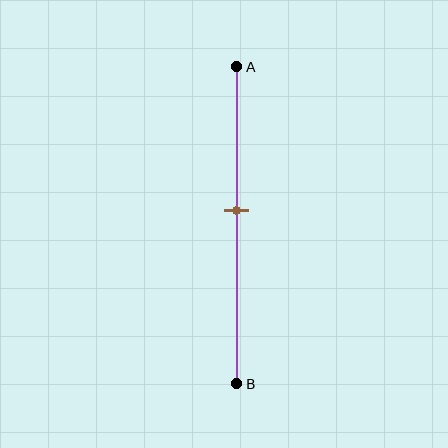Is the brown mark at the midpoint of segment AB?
No, the mark is at about 45% from A, not at the 50% midpoint.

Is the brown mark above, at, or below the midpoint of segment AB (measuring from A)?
The brown mark is above the midpoint of segment AB.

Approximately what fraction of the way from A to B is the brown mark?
The brown mark is approximately 45% of the way from A to B.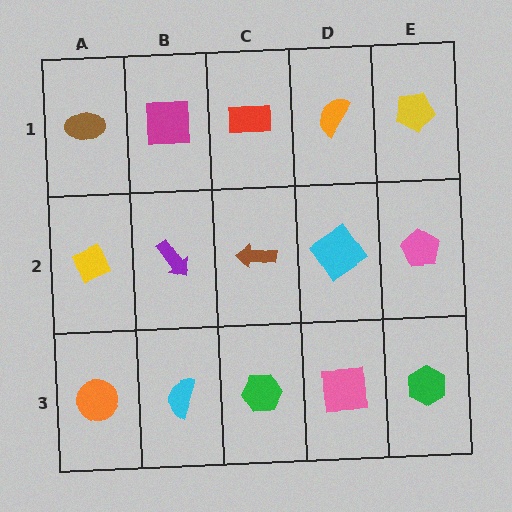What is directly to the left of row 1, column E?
An orange semicircle.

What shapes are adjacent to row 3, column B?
A purple arrow (row 2, column B), an orange circle (row 3, column A), a green hexagon (row 3, column C).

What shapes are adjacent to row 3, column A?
A yellow diamond (row 2, column A), a cyan semicircle (row 3, column B).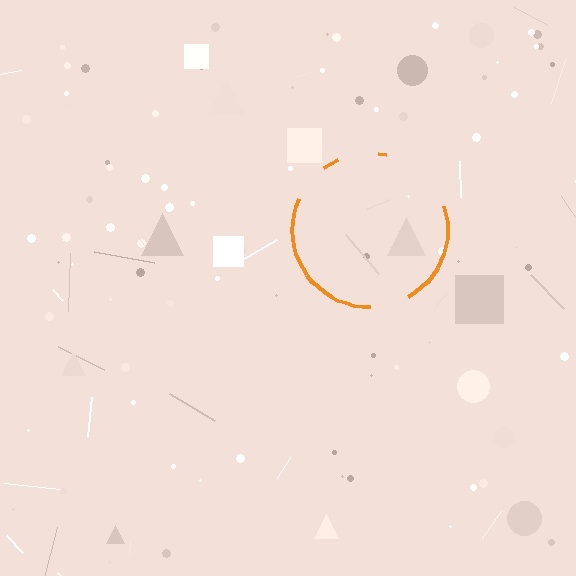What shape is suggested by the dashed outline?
The dashed outline suggests a circle.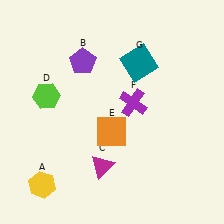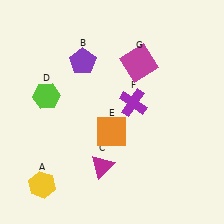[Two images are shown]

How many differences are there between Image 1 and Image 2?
There is 1 difference between the two images.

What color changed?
The square (G) changed from teal in Image 1 to magenta in Image 2.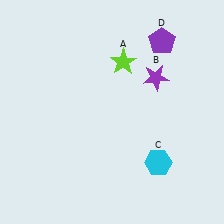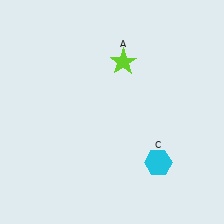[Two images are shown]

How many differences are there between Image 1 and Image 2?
There are 2 differences between the two images.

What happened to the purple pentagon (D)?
The purple pentagon (D) was removed in Image 2. It was in the top-right area of Image 1.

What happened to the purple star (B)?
The purple star (B) was removed in Image 2. It was in the top-right area of Image 1.